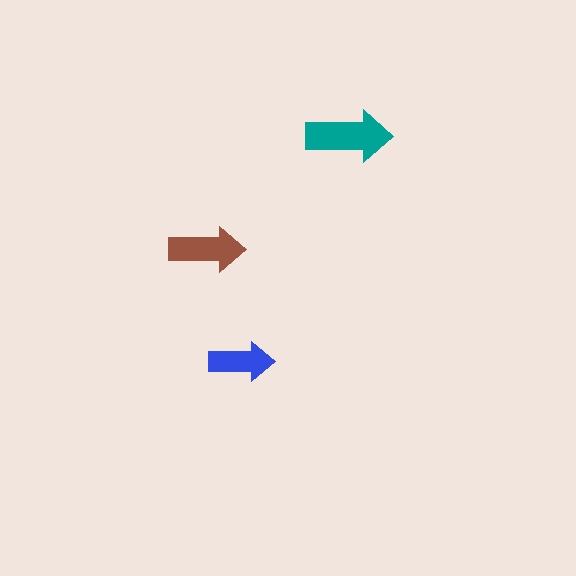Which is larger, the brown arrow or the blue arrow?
The brown one.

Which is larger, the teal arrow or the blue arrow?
The teal one.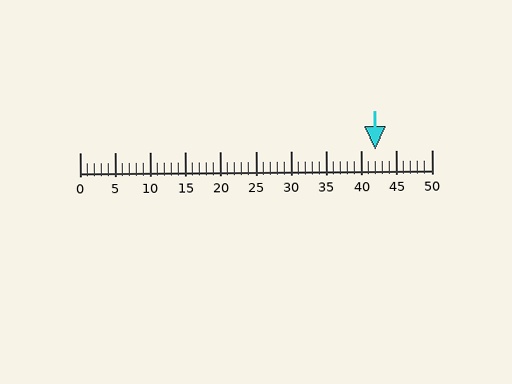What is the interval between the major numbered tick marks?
The major tick marks are spaced 5 units apart.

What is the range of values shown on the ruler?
The ruler shows values from 0 to 50.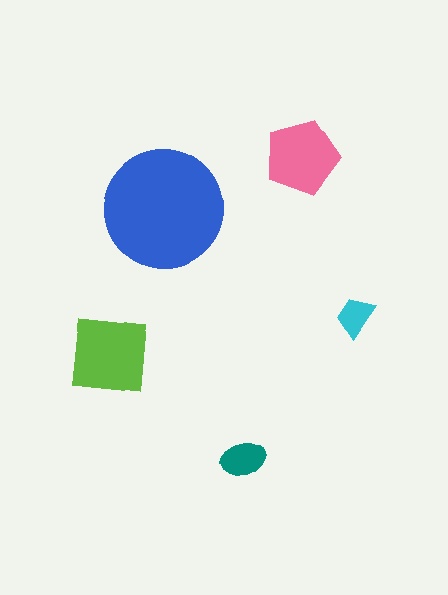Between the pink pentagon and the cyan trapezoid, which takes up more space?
The pink pentagon.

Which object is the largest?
The blue circle.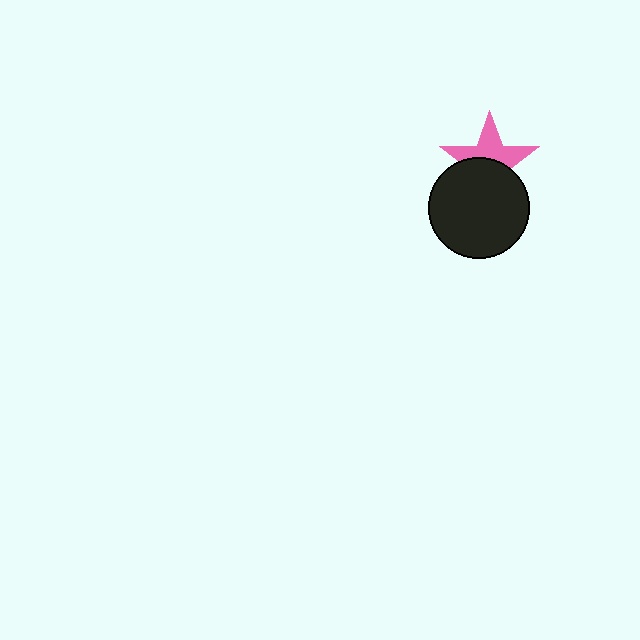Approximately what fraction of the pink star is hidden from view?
Roughly 49% of the pink star is hidden behind the black circle.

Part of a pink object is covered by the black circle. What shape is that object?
It is a star.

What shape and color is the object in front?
The object in front is a black circle.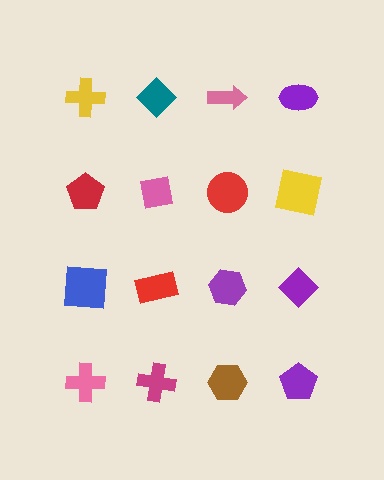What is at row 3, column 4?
A purple diamond.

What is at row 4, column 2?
A magenta cross.